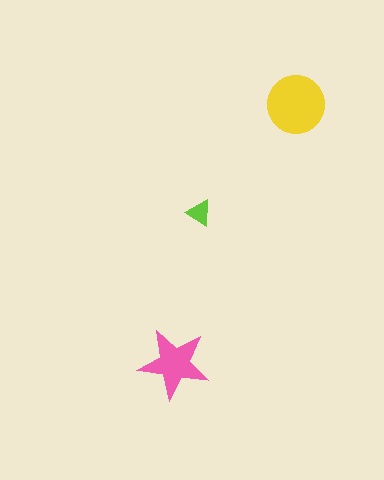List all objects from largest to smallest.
The yellow circle, the pink star, the lime triangle.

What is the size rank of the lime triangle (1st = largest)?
3rd.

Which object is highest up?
The yellow circle is topmost.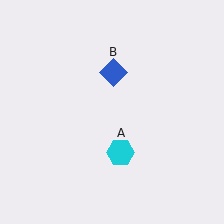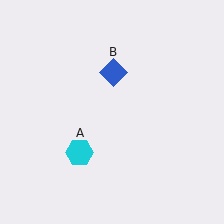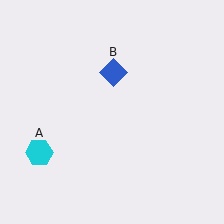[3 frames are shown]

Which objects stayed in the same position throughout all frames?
Blue diamond (object B) remained stationary.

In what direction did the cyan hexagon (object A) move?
The cyan hexagon (object A) moved left.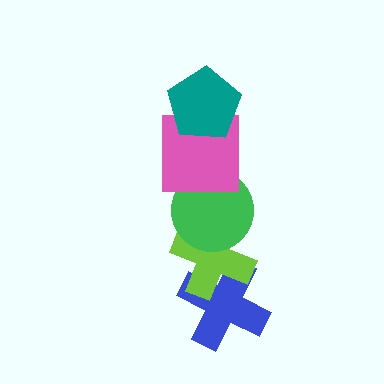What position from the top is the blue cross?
The blue cross is 5th from the top.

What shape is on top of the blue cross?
The lime cross is on top of the blue cross.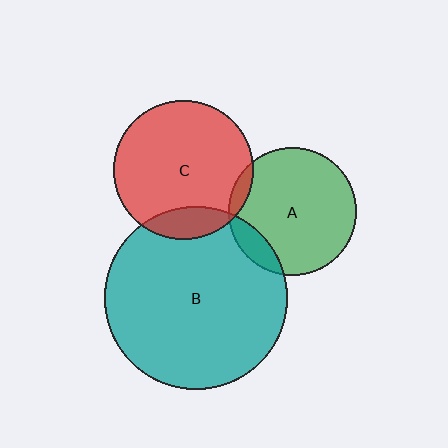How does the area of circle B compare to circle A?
Approximately 2.0 times.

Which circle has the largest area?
Circle B (teal).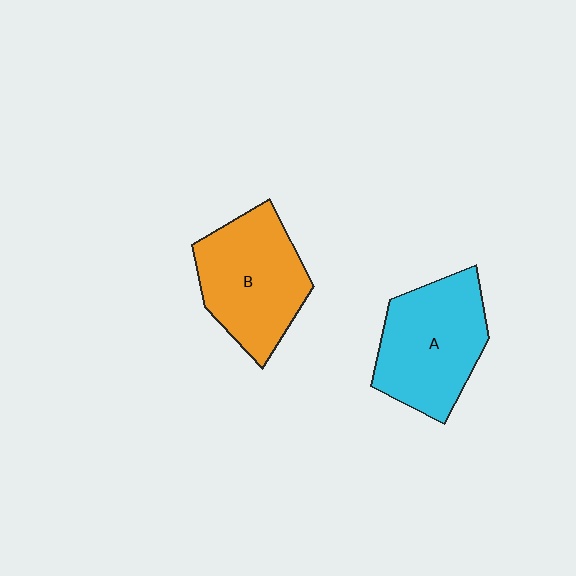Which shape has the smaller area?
Shape B (orange).